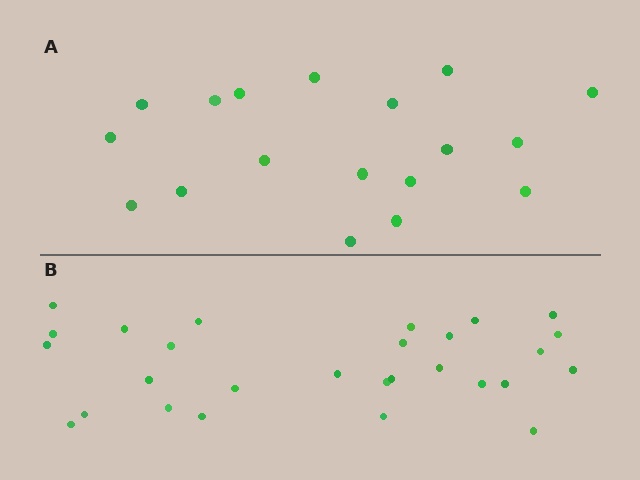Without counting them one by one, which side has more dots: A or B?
Region B (the bottom region) has more dots.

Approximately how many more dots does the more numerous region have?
Region B has roughly 10 or so more dots than region A.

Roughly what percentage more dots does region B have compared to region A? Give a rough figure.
About 55% more.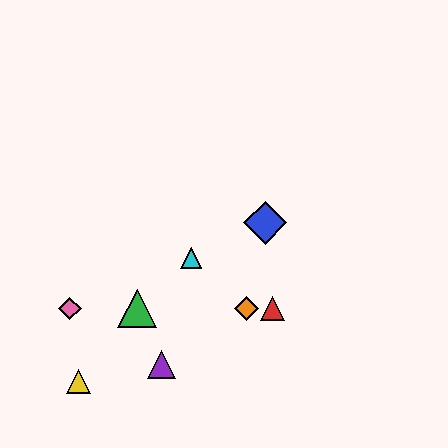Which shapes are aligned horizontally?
The red triangle, the green triangle, the orange diamond, the pink diamond are aligned horizontally.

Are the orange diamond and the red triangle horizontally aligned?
Yes, both are at y≈309.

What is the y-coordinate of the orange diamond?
The orange diamond is at y≈309.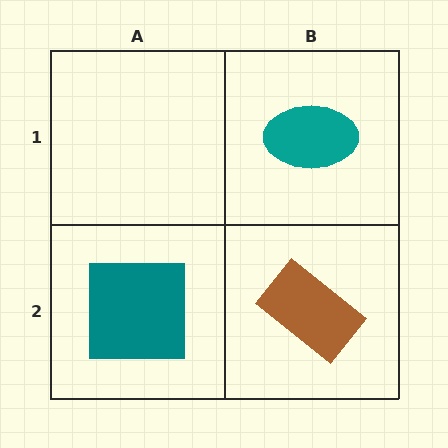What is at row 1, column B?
A teal ellipse.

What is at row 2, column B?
A brown rectangle.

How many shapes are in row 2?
2 shapes.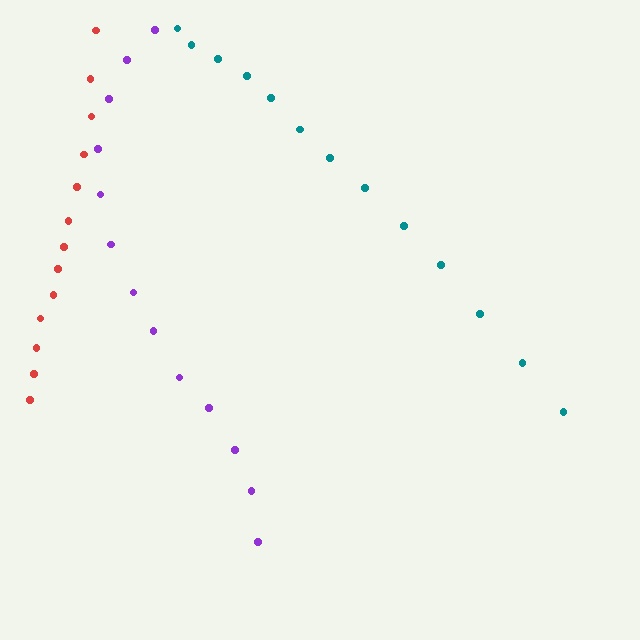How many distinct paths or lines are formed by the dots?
There are 3 distinct paths.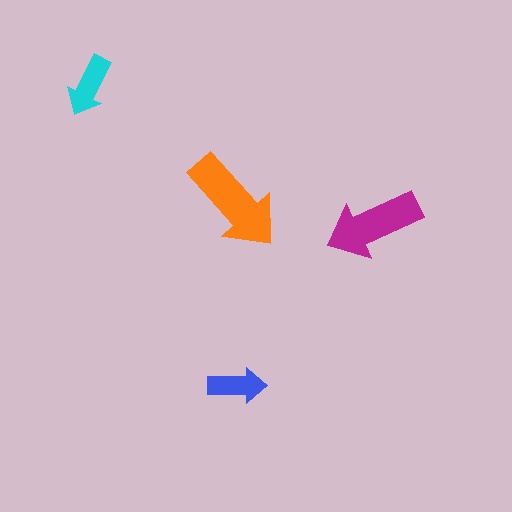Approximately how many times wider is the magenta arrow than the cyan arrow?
About 1.5 times wider.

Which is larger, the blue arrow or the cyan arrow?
The cyan one.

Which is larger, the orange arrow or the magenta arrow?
The orange one.